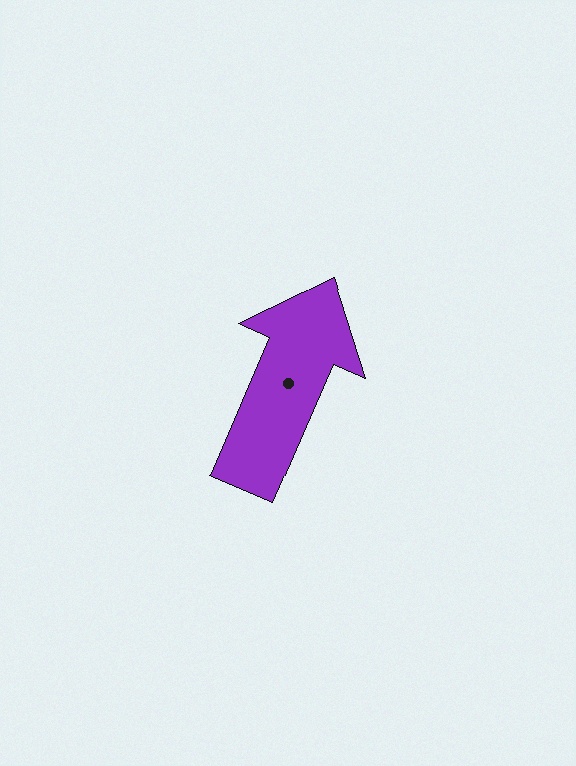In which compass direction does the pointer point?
Northeast.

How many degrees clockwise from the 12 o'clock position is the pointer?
Approximately 23 degrees.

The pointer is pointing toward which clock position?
Roughly 1 o'clock.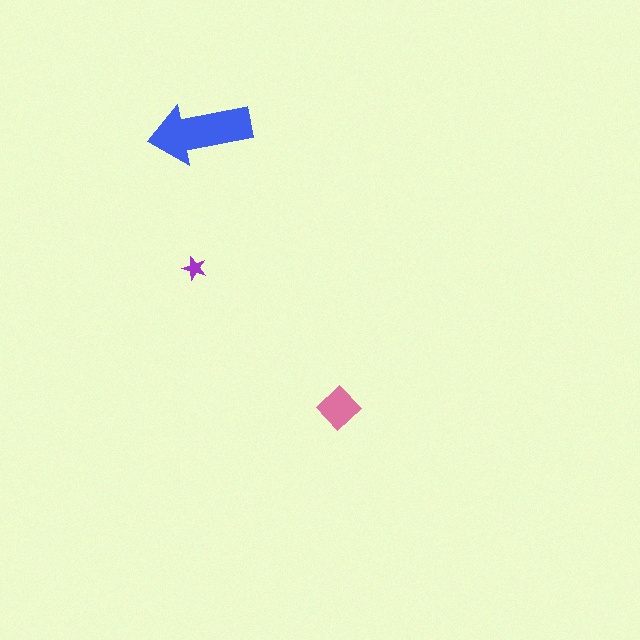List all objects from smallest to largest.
The purple star, the pink diamond, the blue arrow.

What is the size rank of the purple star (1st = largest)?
3rd.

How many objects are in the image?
There are 3 objects in the image.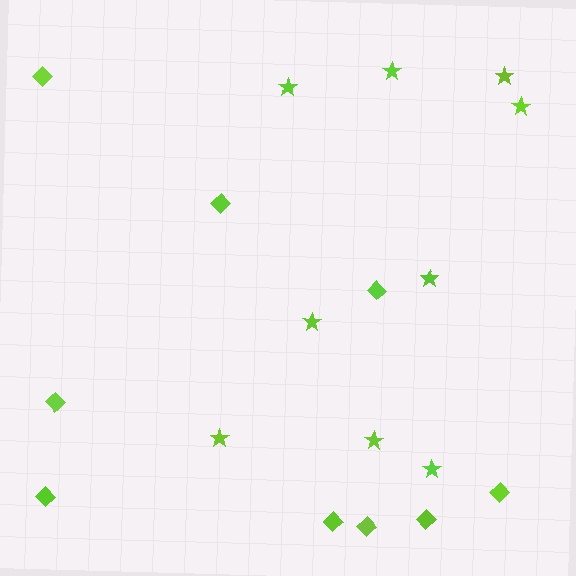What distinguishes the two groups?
There are 2 groups: one group of diamonds (9) and one group of stars (9).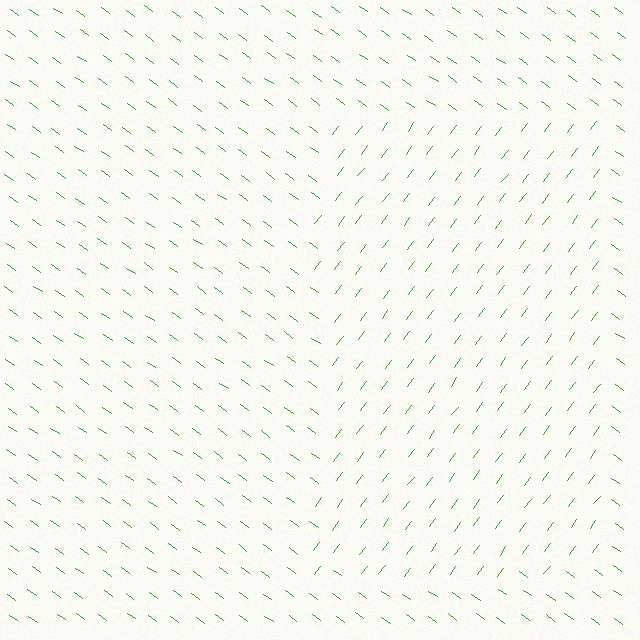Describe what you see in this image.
The image is filled with small green line segments. A rectangle region in the image has lines oriented differently from the surrounding lines, creating a visible texture boundary.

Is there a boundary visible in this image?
Yes, there is a texture boundary formed by a change in line orientation.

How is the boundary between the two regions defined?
The boundary is defined purely by a change in line orientation (approximately 89 degrees difference). All lines are the same color and thickness.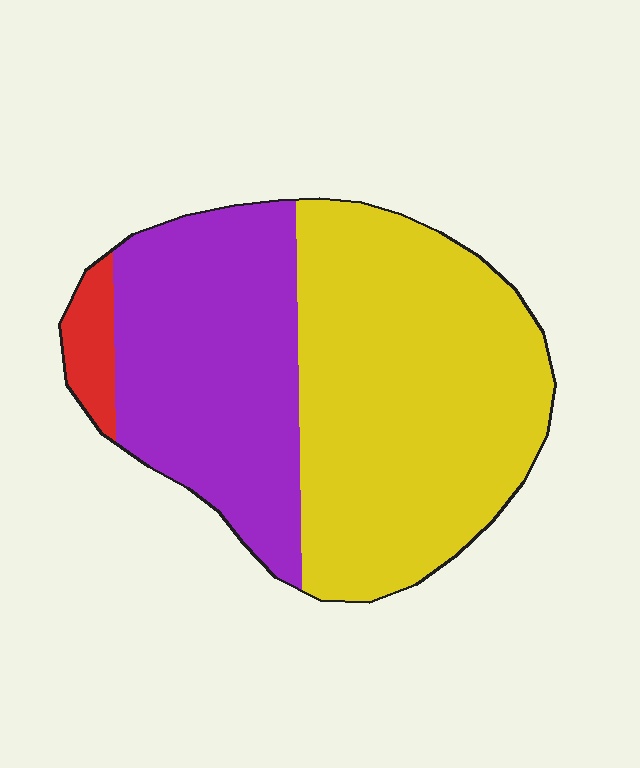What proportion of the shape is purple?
Purple takes up between a third and a half of the shape.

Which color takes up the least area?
Red, at roughly 5%.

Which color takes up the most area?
Yellow, at roughly 55%.